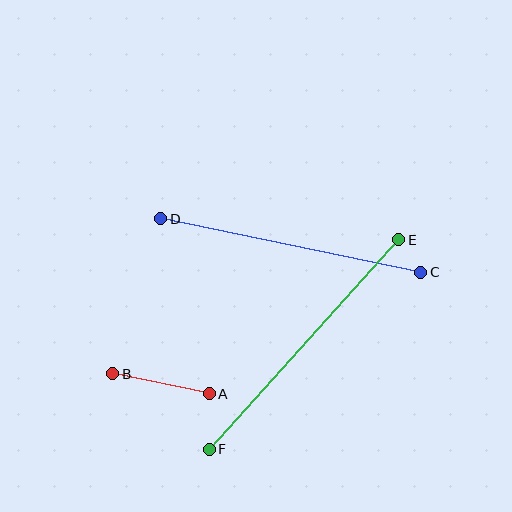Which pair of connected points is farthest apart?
Points E and F are farthest apart.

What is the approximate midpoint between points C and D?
The midpoint is at approximately (291, 246) pixels.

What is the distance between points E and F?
The distance is approximately 283 pixels.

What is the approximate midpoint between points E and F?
The midpoint is at approximately (304, 345) pixels.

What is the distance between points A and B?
The distance is approximately 98 pixels.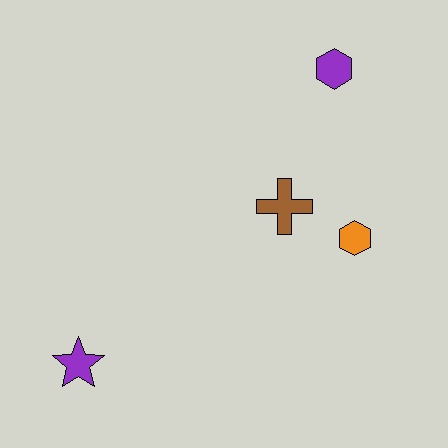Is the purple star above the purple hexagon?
No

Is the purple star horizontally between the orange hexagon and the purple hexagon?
No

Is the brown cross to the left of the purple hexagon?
Yes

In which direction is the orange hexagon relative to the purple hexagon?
The orange hexagon is below the purple hexagon.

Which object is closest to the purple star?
The brown cross is closest to the purple star.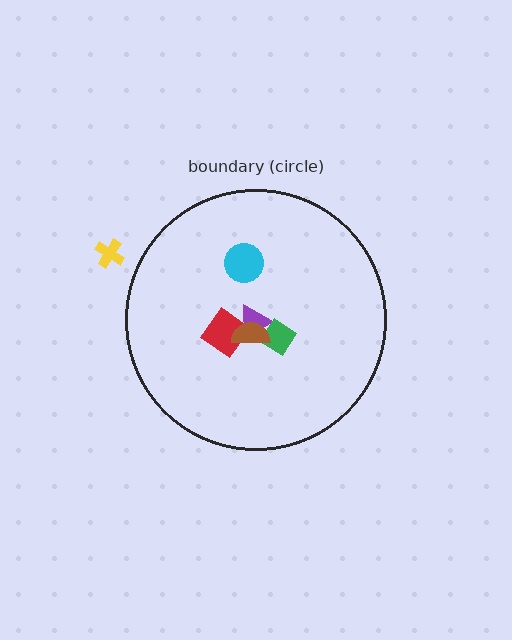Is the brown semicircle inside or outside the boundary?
Inside.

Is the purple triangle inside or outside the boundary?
Inside.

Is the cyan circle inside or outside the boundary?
Inside.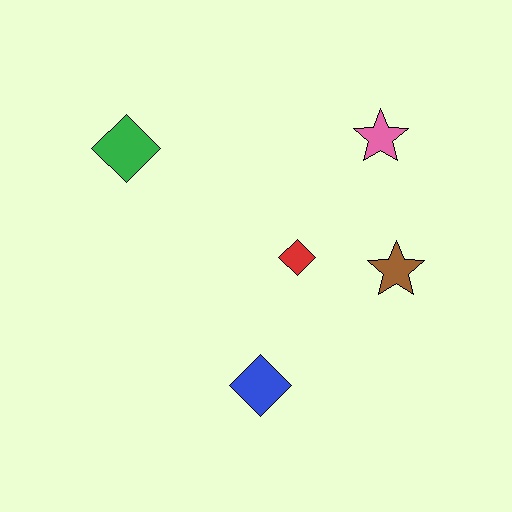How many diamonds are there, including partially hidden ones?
There are 3 diamonds.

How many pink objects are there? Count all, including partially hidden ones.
There is 1 pink object.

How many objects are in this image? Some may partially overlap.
There are 5 objects.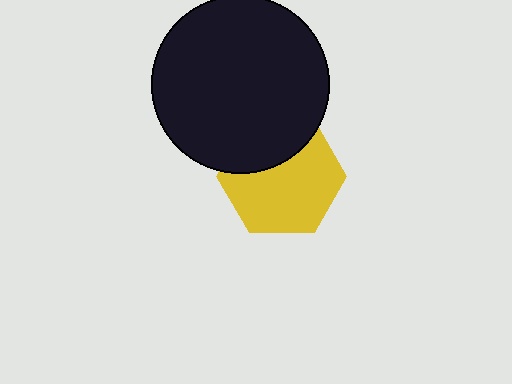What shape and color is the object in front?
The object in front is a black circle.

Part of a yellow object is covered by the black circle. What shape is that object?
It is a hexagon.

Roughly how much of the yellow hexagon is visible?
Most of it is visible (roughly 68%).